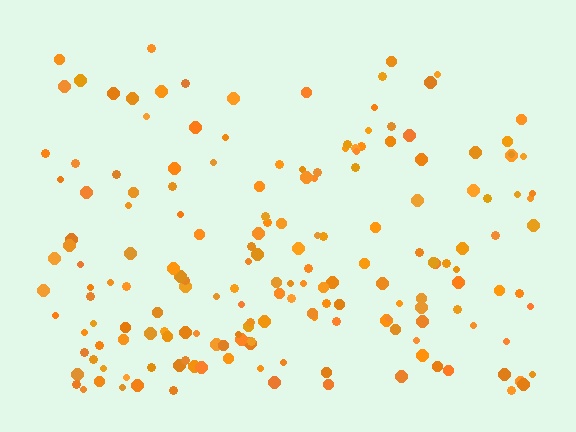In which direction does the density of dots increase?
From top to bottom, with the bottom side densest.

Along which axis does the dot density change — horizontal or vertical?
Vertical.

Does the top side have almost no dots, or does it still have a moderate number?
Still a moderate number, just noticeably fewer than the bottom.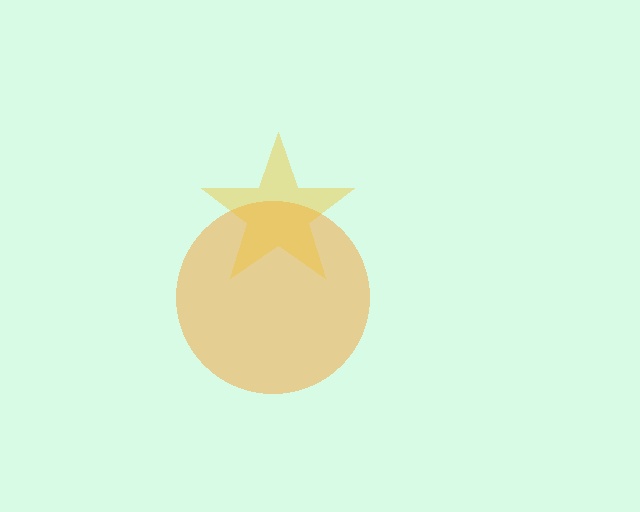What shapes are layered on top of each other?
The layered shapes are: an orange circle, a yellow star.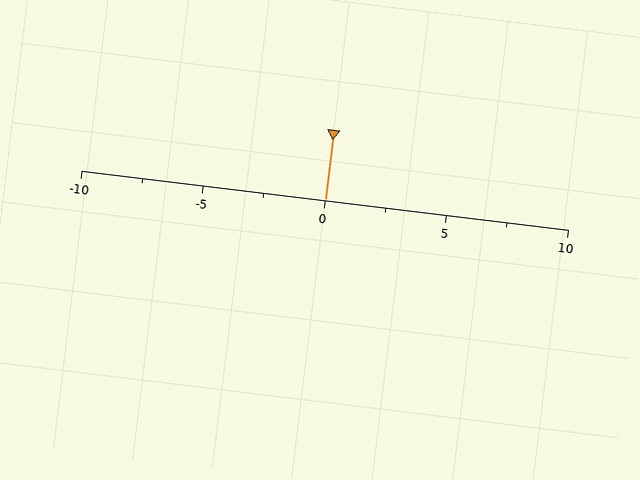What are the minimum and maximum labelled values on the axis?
The axis runs from -10 to 10.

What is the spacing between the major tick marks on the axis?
The major ticks are spaced 5 apart.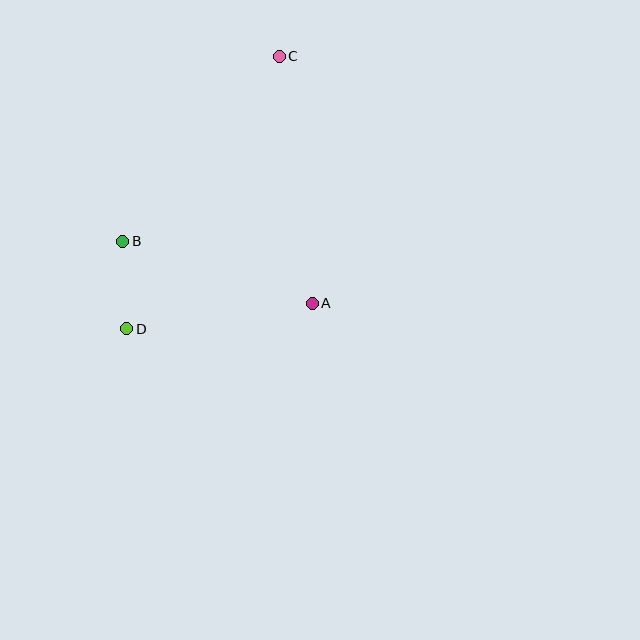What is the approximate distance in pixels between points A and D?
The distance between A and D is approximately 187 pixels.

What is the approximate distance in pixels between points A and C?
The distance between A and C is approximately 249 pixels.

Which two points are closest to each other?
Points B and D are closest to each other.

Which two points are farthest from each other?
Points C and D are farthest from each other.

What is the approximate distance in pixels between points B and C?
The distance between B and C is approximately 242 pixels.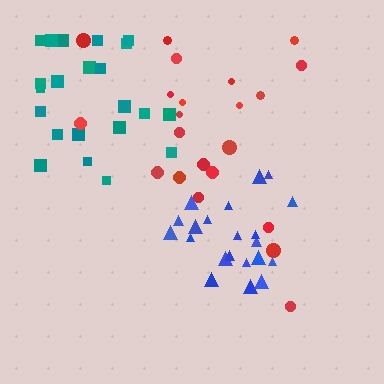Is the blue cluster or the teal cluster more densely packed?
Blue.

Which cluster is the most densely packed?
Blue.